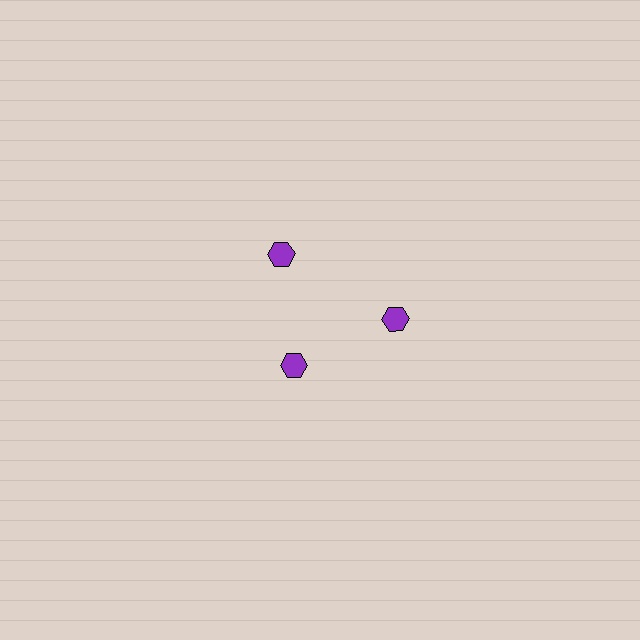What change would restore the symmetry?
The symmetry would be restored by moving it outward, back onto the ring so that all 3 hexagons sit at equal angles and equal distance from the center.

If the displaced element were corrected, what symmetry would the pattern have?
It would have 3-fold rotational symmetry — the pattern would map onto itself every 120 degrees.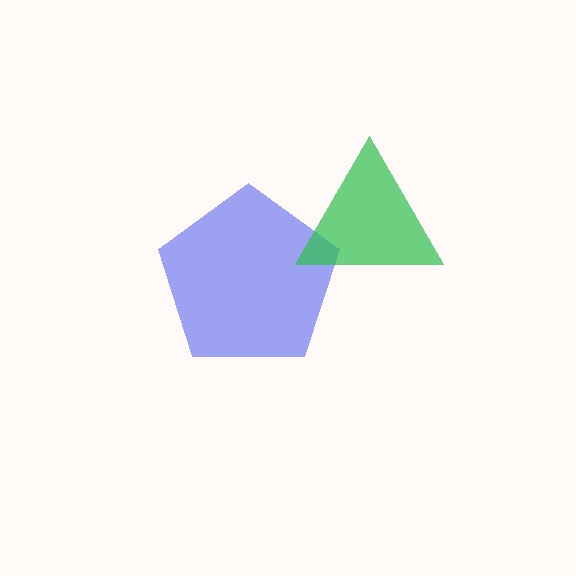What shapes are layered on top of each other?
The layered shapes are: a blue pentagon, a green triangle.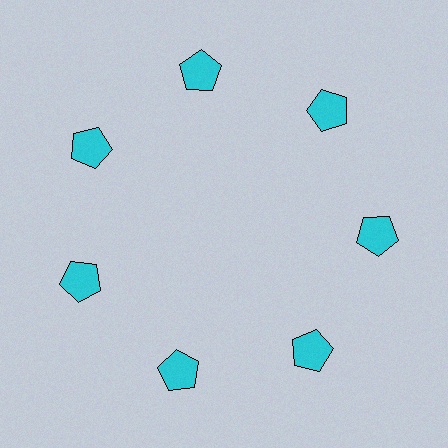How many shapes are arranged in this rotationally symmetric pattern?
There are 7 shapes, arranged in 7 groups of 1.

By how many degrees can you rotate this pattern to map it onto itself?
The pattern maps onto itself every 51 degrees of rotation.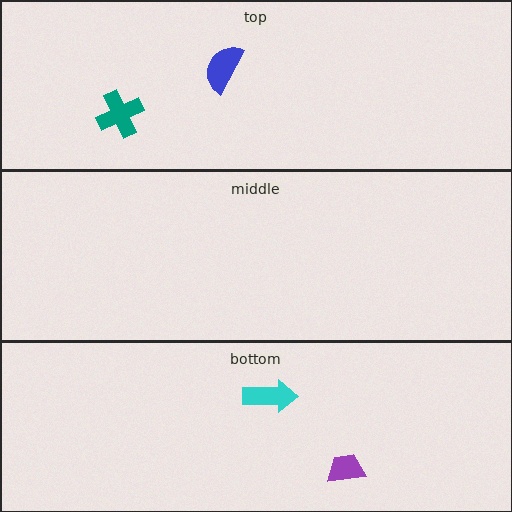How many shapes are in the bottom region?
2.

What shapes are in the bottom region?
The purple trapezoid, the cyan arrow.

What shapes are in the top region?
The teal cross, the blue semicircle.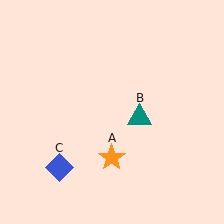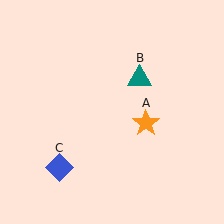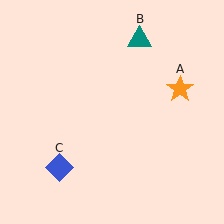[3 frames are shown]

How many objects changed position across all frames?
2 objects changed position: orange star (object A), teal triangle (object B).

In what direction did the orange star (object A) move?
The orange star (object A) moved up and to the right.